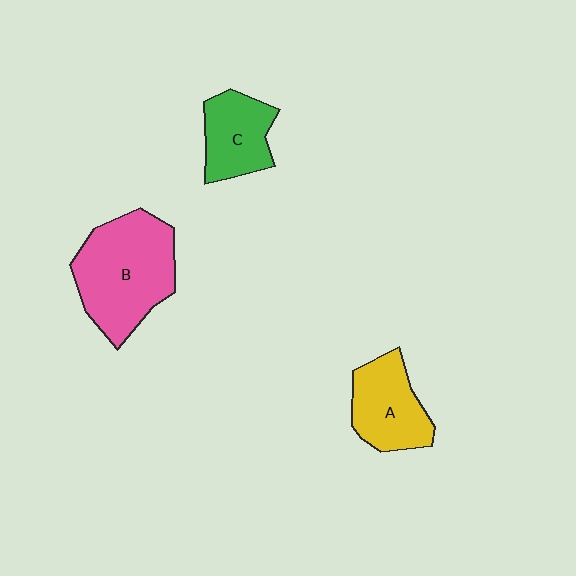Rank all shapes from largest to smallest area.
From largest to smallest: B (pink), A (yellow), C (green).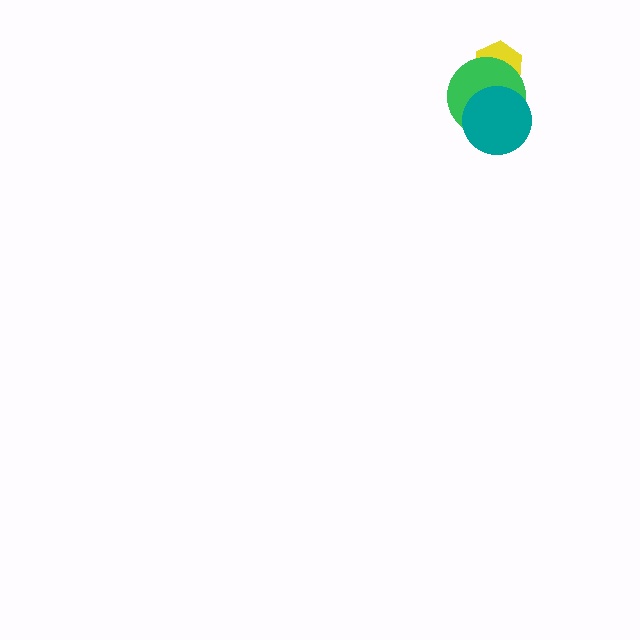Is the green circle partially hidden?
Yes, it is partially covered by another shape.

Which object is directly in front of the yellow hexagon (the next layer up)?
The green circle is directly in front of the yellow hexagon.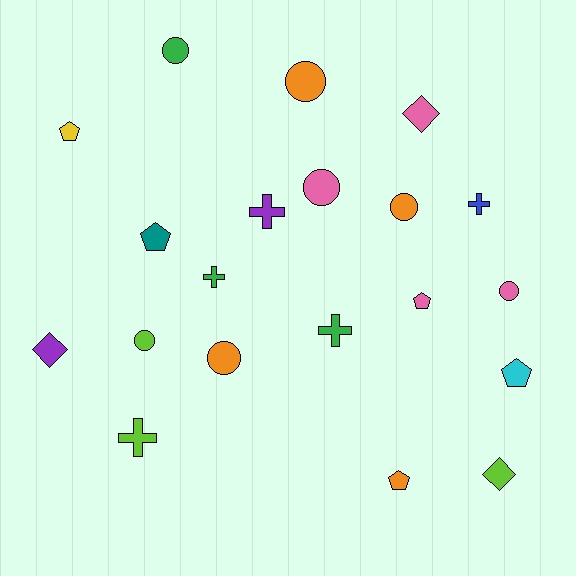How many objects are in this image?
There are 20 objects.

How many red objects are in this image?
There are no red objects.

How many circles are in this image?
There are 7 circles.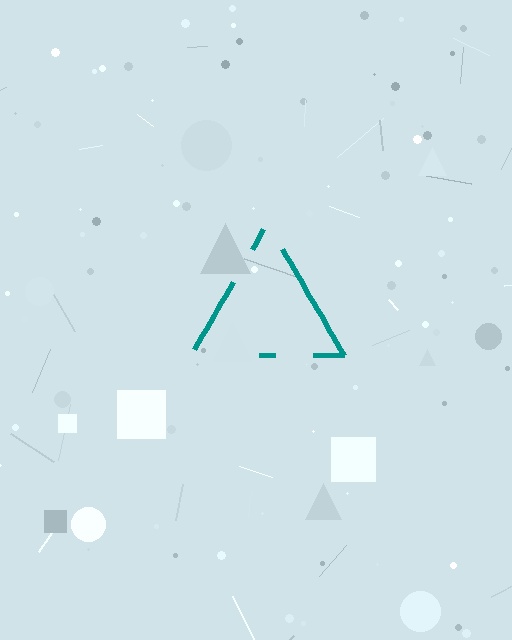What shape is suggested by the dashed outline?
The dashed outline suggests a triangle.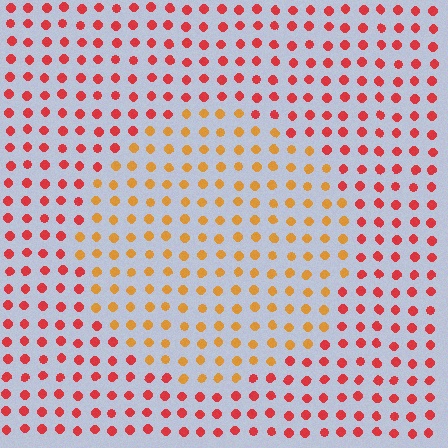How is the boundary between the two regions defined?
The boundary is defined purely by a slight shift in hue (about 38 degrees). Spacing, size, and orientation are identical on both sides.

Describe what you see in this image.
The image is filled with small red elements in a uniform arrangement. A circle-shaped region is visible where the elements are tinted to a slightly different hue, forming a subtle color boundary.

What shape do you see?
I see a circle.